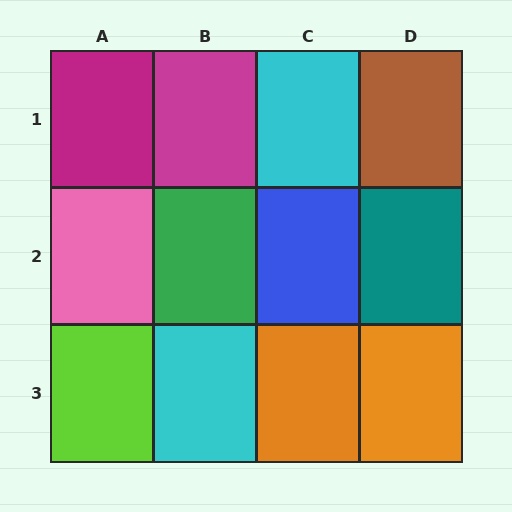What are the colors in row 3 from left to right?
Lime, cyan, orange, orange.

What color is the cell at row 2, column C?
Blue.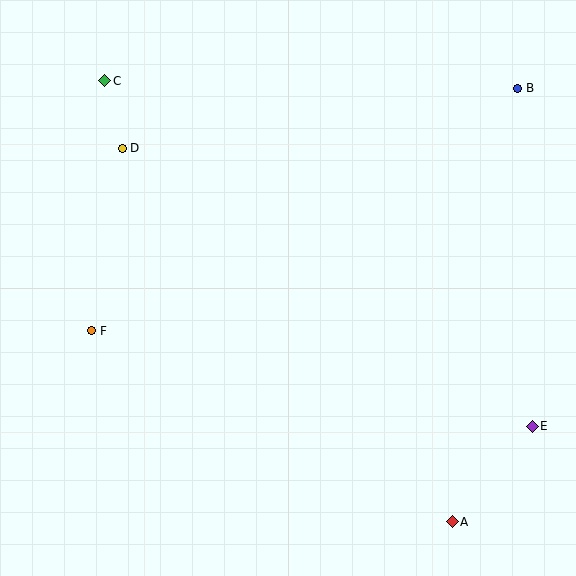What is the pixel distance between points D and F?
The distance between D and F is 185 pixels.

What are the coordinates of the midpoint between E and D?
The midpoint between E and D is at (327, 287).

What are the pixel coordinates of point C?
Point C is at (105, 81).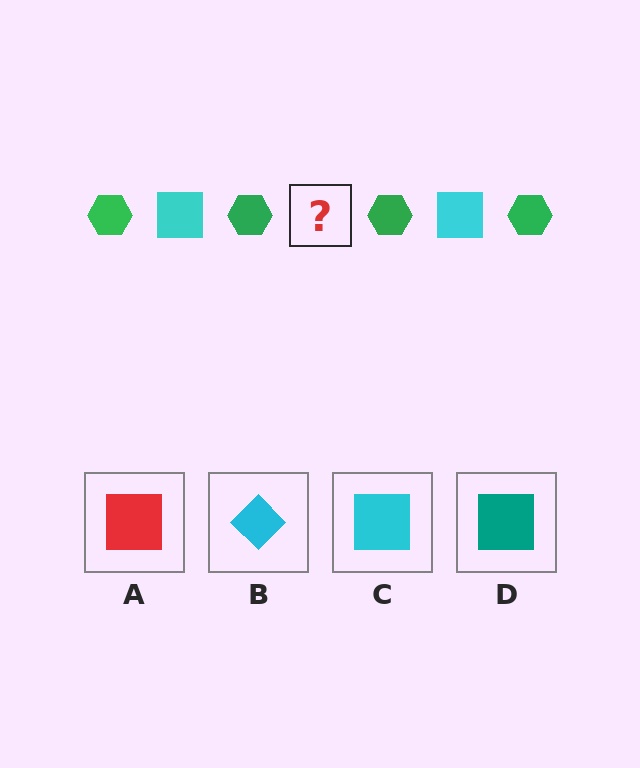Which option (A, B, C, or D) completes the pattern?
C.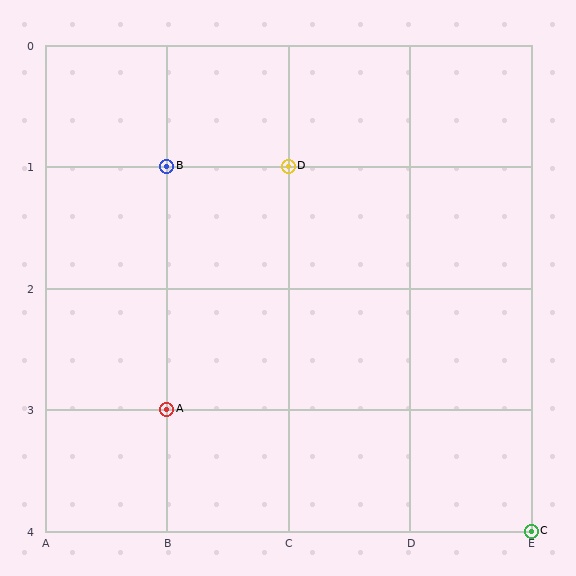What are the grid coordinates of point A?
Point A is at grid coordinates (B, 3).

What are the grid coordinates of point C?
Point C is at grid coordinates (E, 4).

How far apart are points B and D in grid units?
Points B and D are 1 column apart.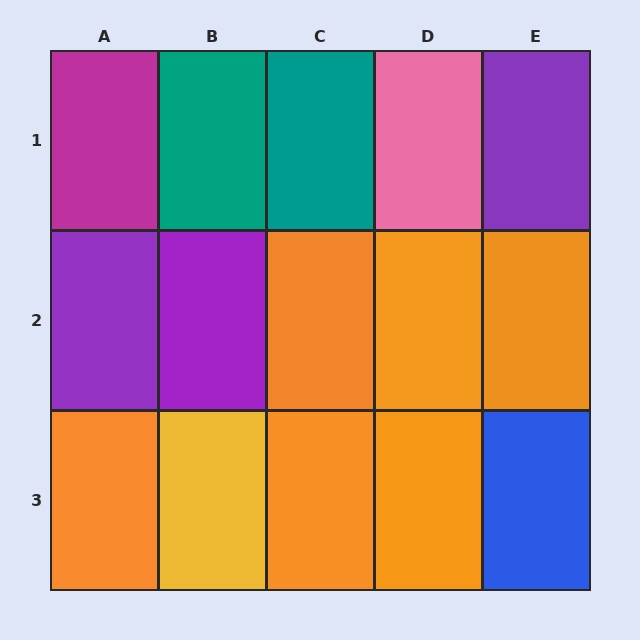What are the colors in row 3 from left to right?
Orange, yellow, orange, orange, blue.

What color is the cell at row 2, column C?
Orange.